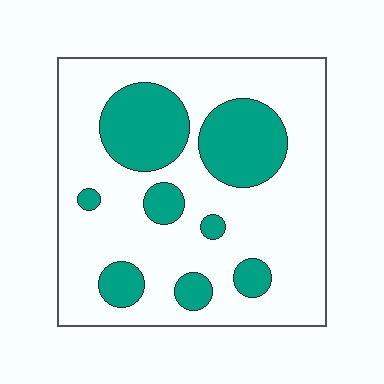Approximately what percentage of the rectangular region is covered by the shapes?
Approximately 25%.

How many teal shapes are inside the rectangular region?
8.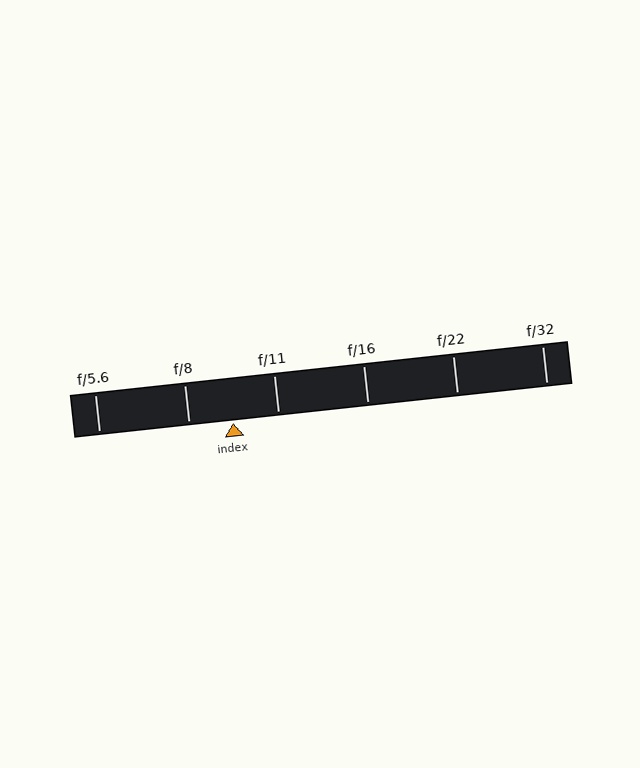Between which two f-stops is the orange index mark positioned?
The index mark is between f/8 and f/11.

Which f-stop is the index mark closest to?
The index mark is closest to f/8.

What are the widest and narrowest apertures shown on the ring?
The widest aperture shown is f/5.6 and the narrowest is f/32.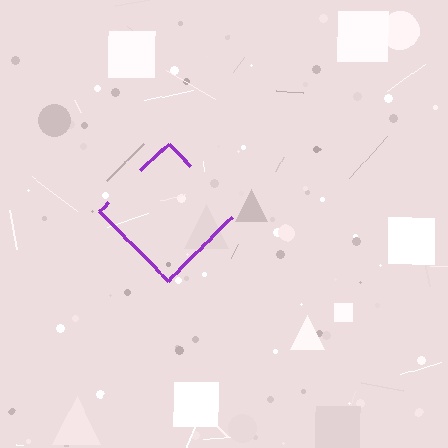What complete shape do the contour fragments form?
The contour fragments form a diamond.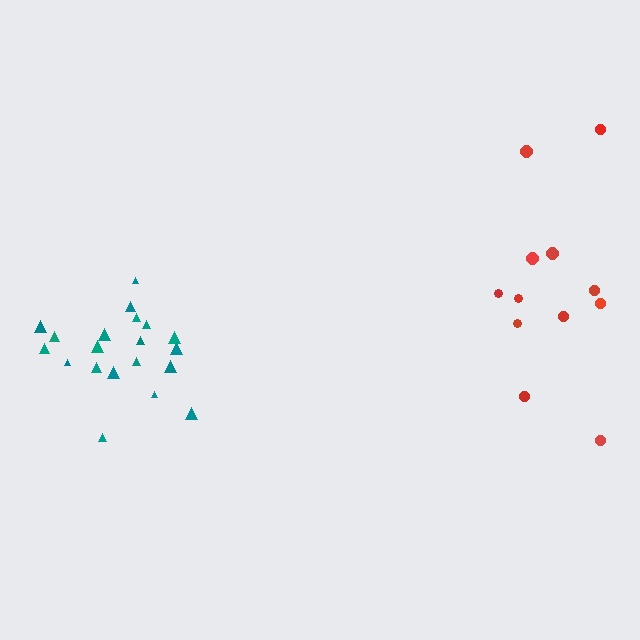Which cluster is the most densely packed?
Teal.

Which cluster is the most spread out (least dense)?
Red.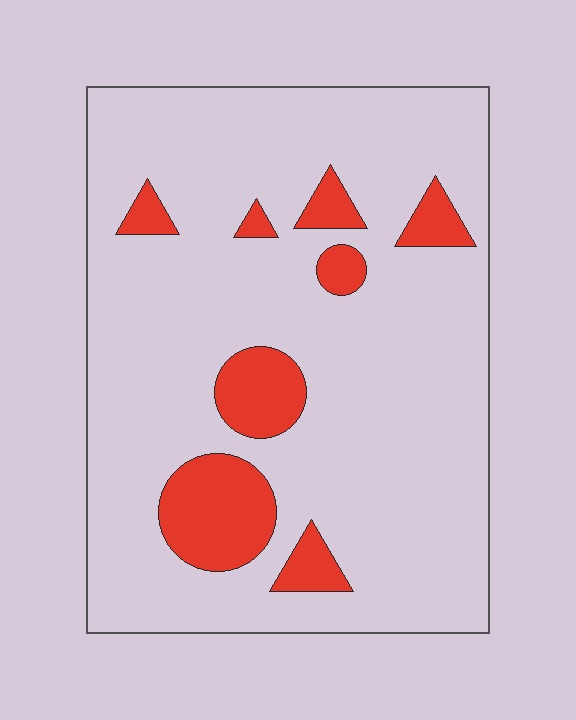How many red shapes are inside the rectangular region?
8.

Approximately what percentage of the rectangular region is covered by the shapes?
Approximately 15%.